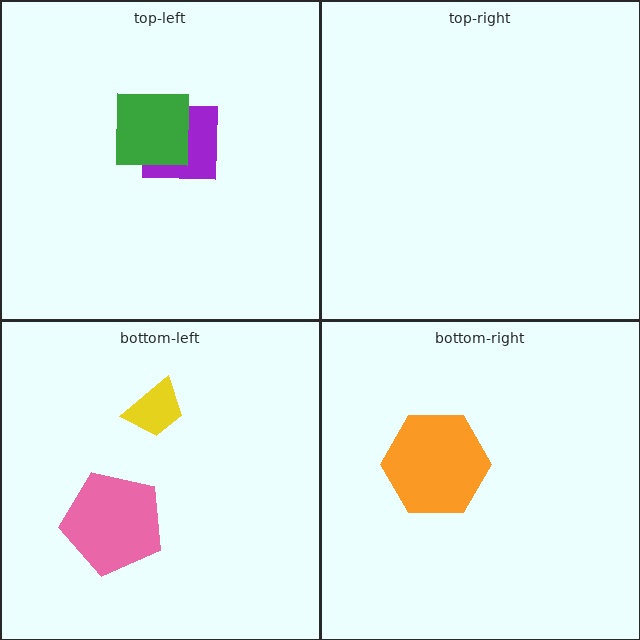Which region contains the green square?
The top-left region.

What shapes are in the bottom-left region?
The yellow trapezoid, the pink pentagon.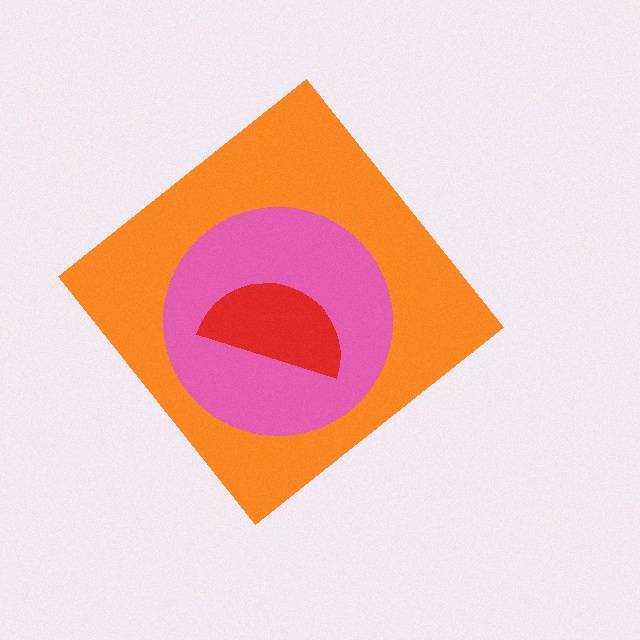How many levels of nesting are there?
3.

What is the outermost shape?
The orange diamond.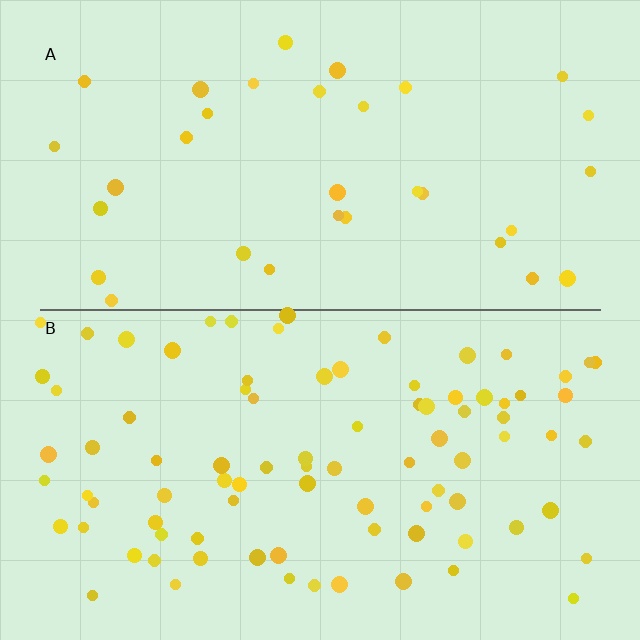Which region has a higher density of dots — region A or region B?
B (the bottom).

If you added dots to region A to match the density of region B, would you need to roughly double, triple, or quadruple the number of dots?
Approximately triple.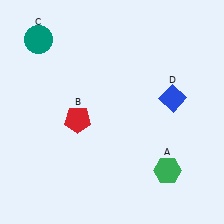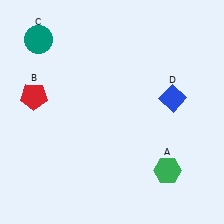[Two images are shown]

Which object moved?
The red pentagon (B) moved left.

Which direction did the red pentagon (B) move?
The red pentagon (B) moved left.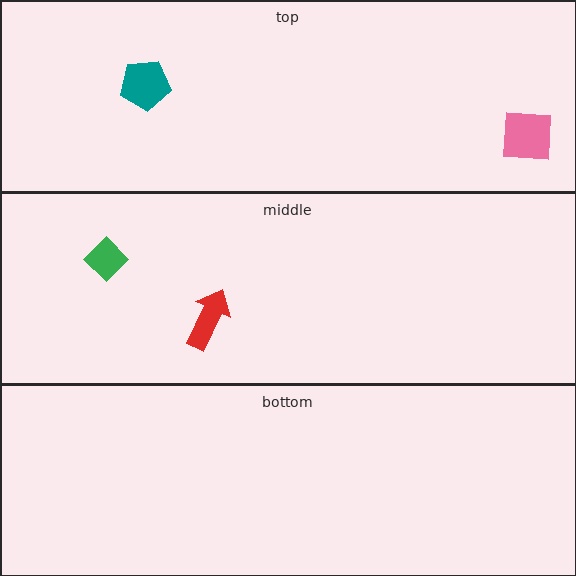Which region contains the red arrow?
The middle region.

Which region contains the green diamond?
The middle region.